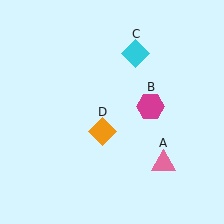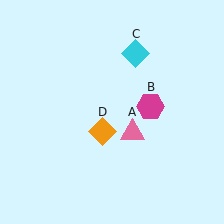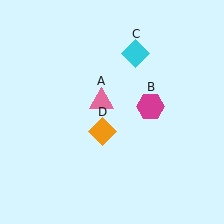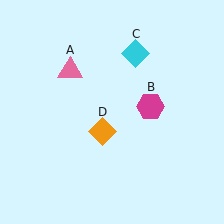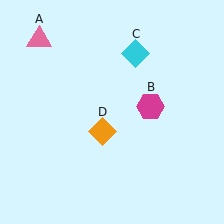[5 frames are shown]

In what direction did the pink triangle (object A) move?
The pink triangle (object A) moved up and to the left.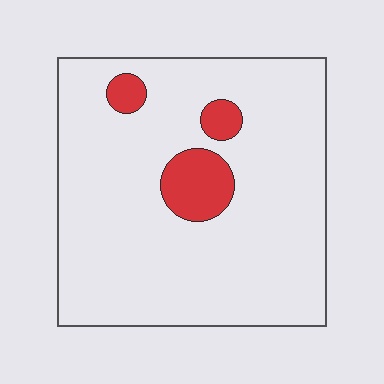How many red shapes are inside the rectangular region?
3.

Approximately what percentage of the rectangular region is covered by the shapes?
Approximately 10%.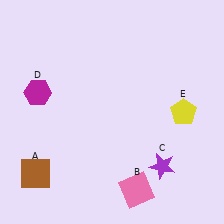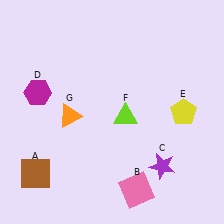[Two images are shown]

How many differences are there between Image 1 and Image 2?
There are 2 differences between the two images.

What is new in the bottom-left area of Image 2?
An orange triangle (G) was added in the bottom-left area of Image 2.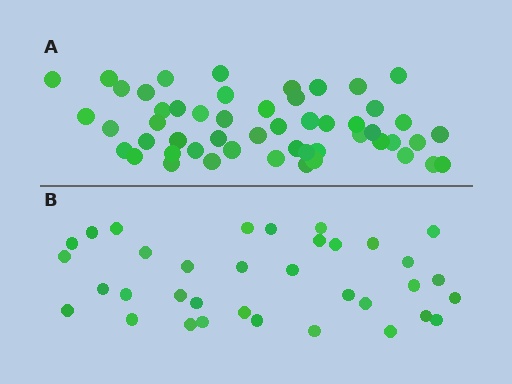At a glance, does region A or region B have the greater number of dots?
Region A (the top region) has more dots.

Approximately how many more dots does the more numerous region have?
Region A has approximately 15 more dots than region B.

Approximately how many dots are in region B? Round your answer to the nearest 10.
About 40 dots. (The exact count is 35, which rounds to 40.)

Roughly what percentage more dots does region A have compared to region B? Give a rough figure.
About 50% more.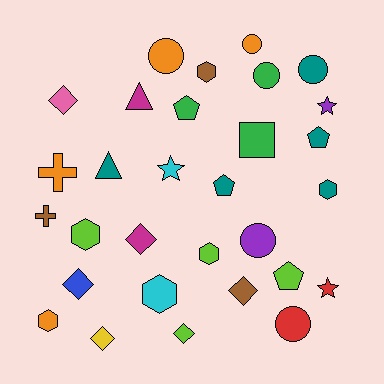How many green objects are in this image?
There are 3 green objects.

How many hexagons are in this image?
There are 6 hexagons.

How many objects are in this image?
There are 30 objects.